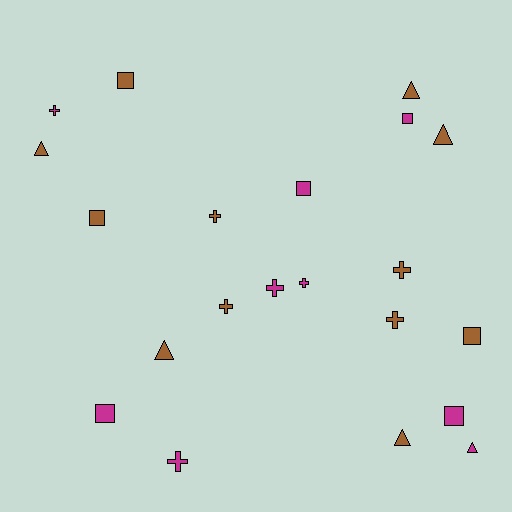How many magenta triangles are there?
There is 1 magenta triangle.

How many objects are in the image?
There are 21 objects.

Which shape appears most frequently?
Cross, with 8 objects.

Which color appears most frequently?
Brown, with 12 objects.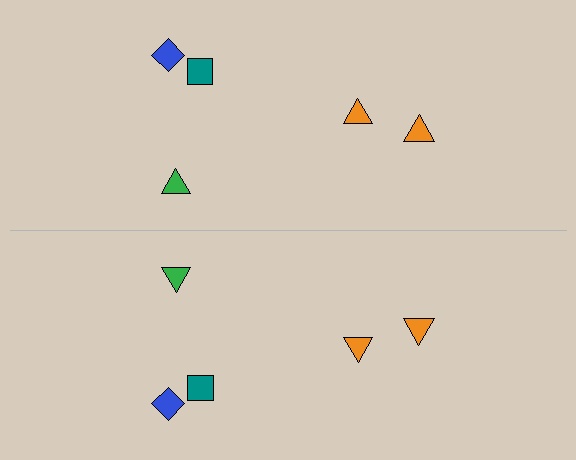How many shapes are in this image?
There are 10 shapes in this image.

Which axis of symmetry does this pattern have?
The pattern has a horizontal axis of symmetry running through the center of the image.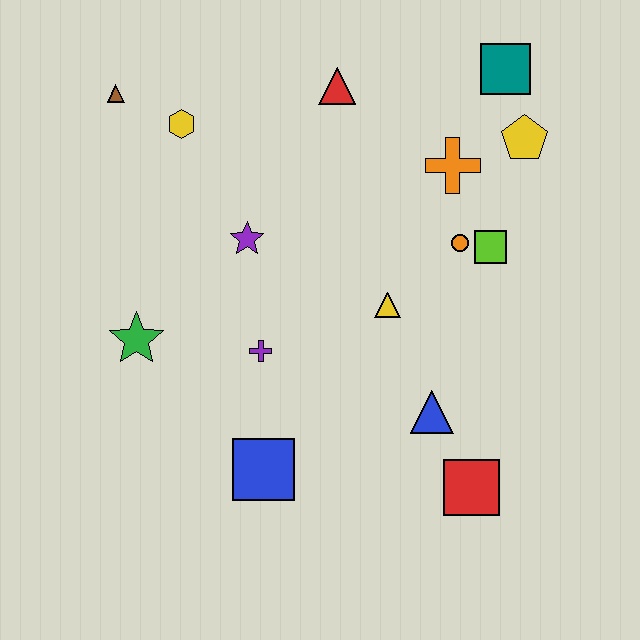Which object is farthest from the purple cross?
The teal square is farthest from the purple cross.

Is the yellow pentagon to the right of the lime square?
Yes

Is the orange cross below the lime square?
No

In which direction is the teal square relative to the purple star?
The teal square is to the right of the purple star.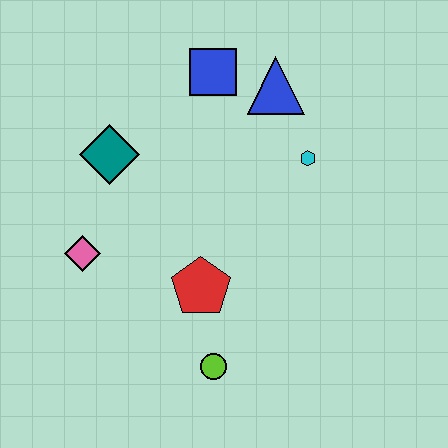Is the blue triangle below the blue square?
Yes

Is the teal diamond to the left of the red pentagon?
Yes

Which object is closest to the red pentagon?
The lime circle is closest to the red pentagon.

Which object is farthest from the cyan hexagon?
The pink diamond is farthest from the cyan hexagon.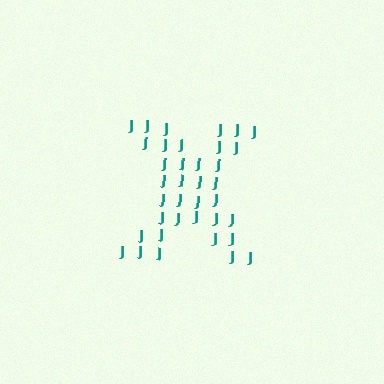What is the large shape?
The large shape is the letter X.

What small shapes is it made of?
It is made of small letter J's.